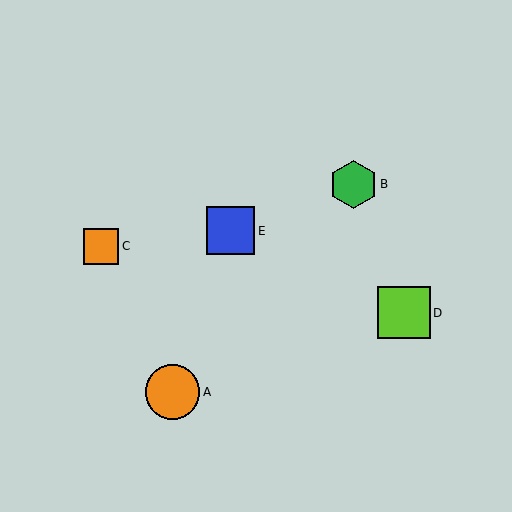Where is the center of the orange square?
The center of the orange square is at (101, 246).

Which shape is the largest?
The orange circle (labeled A) is the largest.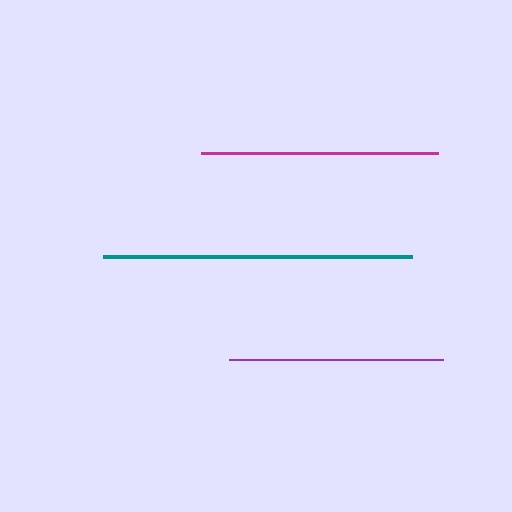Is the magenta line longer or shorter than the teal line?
The teal line is longer than the magenta line.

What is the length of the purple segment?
The purple segment is approximately 214 pixels long.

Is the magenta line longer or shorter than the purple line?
The magenta line is longer than the purple line.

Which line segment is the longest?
The teal line is the longest at approximately 309 pixels.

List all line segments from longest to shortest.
From longest to shortest: teal, magenta, purple.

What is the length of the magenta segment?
The magenta segment is approximately 237 pixels long.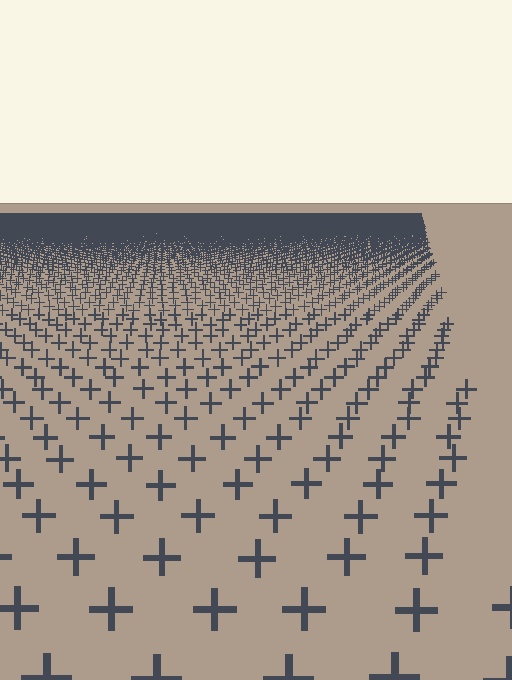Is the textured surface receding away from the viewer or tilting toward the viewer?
The surface is receding away from the viewer. Texture elements get smaller and denser toward the top.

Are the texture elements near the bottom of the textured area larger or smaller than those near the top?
Larger. Near the bottom, elements are closer to the viewer and appear at a bigger on-screen size.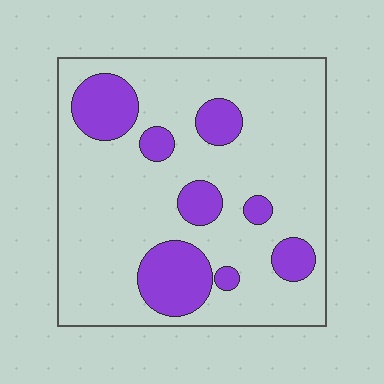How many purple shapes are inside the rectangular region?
8.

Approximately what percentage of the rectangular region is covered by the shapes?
Approximately 20%.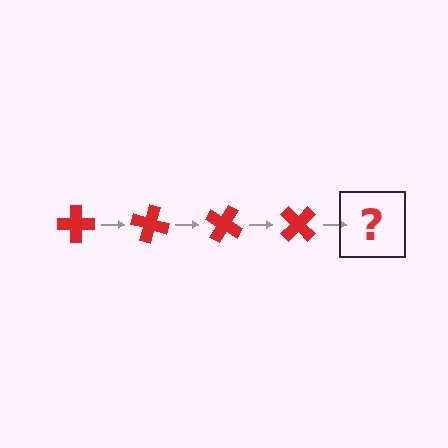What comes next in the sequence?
The next element should be a red cross rotated 60 degrees.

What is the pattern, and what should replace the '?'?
The pattern is that the cross rotates 15 degrees each step. The '?' should be a red cross rotated 60 degrees.